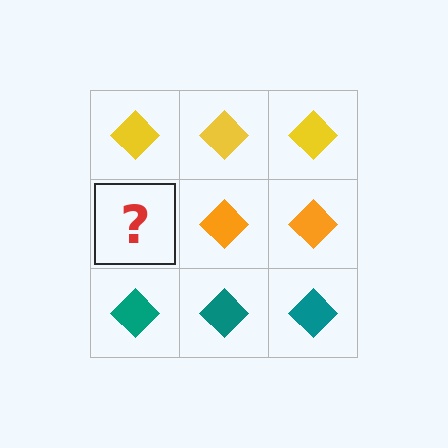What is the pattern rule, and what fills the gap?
The rule is that each row has a consistent color. The gap should be filled with an orange diamond.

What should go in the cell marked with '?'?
The missing cell should contain an orange diamond.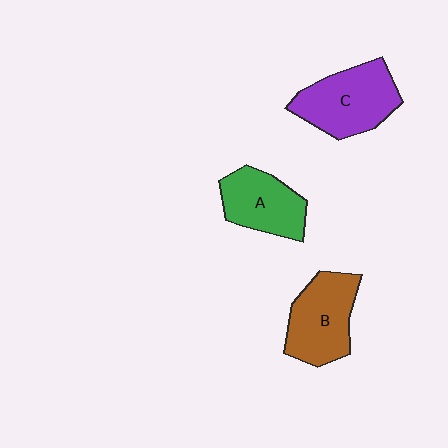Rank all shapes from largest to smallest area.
From largest to smallest: C (purple), B (brown), A (green).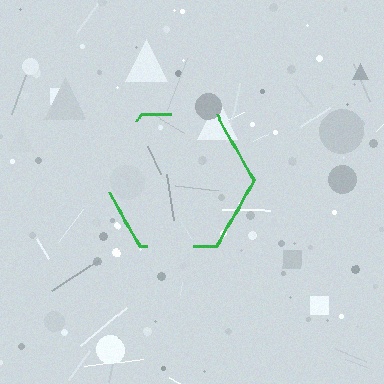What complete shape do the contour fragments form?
The contour fragments form a hexagon.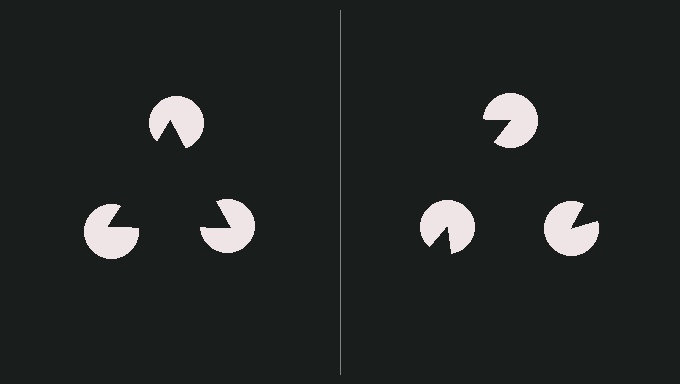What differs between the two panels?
The pac-man discs are positioned identically on both sides; only the wedge orientations differ. On the left they align to a triangle; on the right they are misaligned.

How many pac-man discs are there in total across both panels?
6 — 3 on each side.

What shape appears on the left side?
An illusory triangle.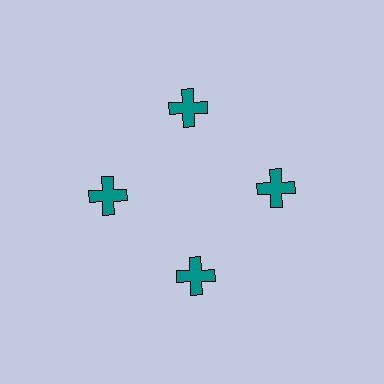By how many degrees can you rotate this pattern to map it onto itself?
The pattern maps onto itself every 90 degrees of rotation.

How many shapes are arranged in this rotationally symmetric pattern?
There are 4 shapes, arranged in 4 groups of 1.